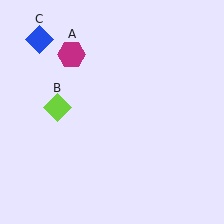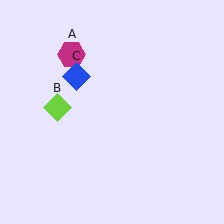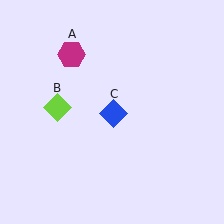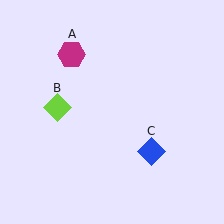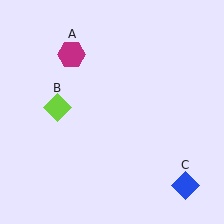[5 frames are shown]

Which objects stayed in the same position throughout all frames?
Magenta hexagon (object A) and lime diamond (object B) remained stationary.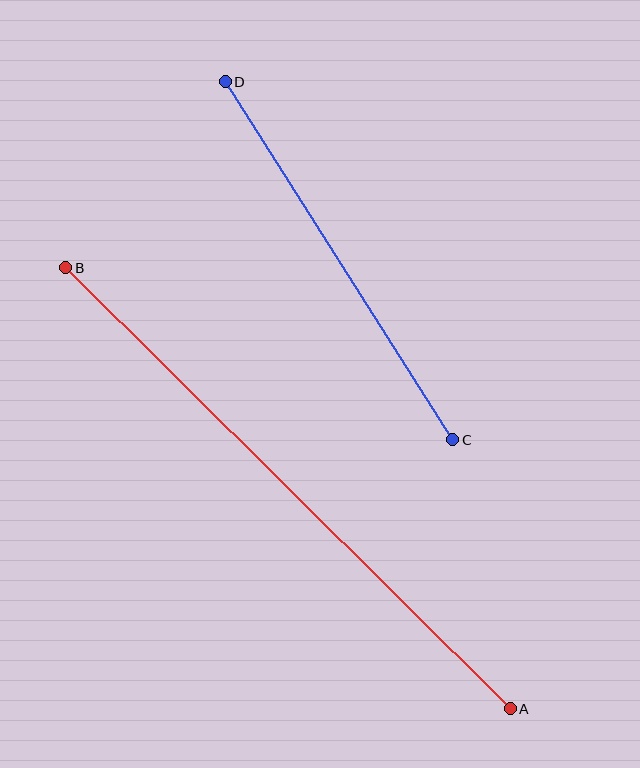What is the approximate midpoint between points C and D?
The midpoint is at approximately (339, 261) pixels.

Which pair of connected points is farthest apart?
Points A and B are farthest apart.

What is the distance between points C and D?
The distance is approximately 424 pixels.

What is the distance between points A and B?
The distance is approximately 626 pixels.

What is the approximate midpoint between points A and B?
The midpoint is at approximately (288, 488) pixels.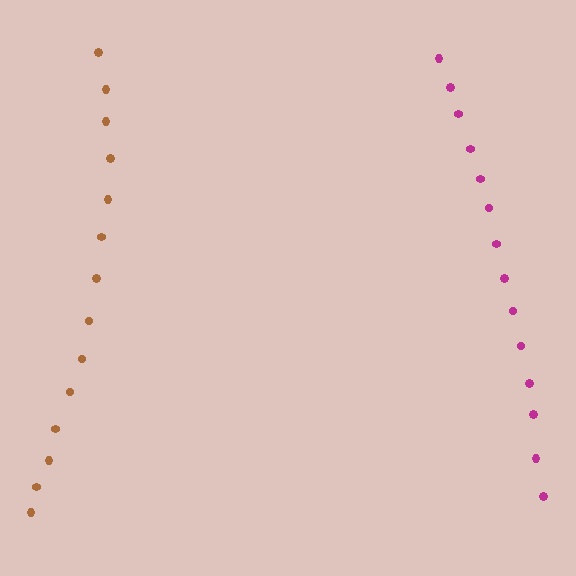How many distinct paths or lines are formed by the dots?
There are 2 distinct paths.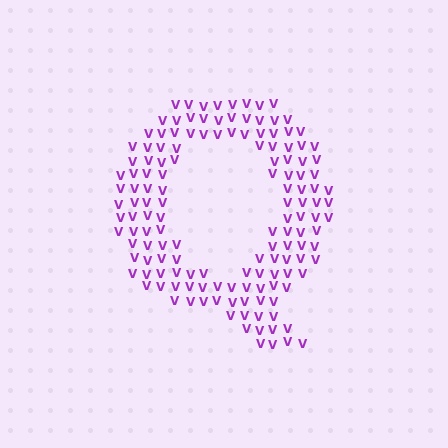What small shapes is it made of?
It is made of small letter V's.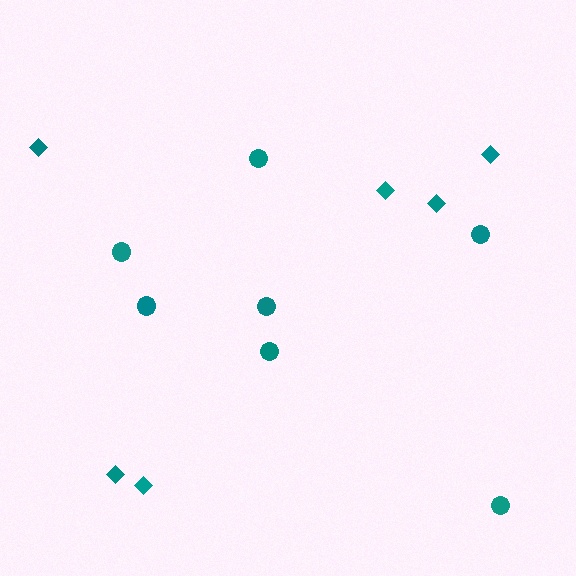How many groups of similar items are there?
There are 2 groups: one group of circles (7) and one group of diamonds (6).